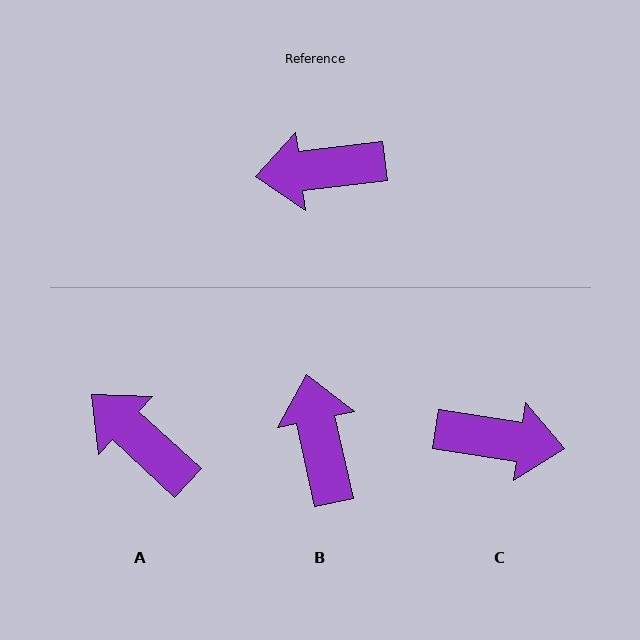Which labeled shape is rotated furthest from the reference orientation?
C, about 164 degrees away.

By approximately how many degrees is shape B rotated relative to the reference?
Approximately 85 degrees clockwise.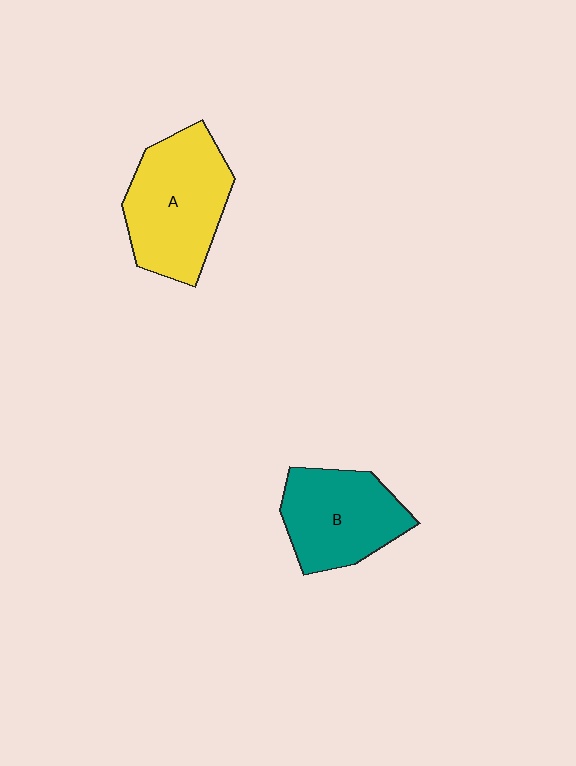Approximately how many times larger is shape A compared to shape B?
Approximately 1.2 times.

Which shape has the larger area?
Shape A (yellow).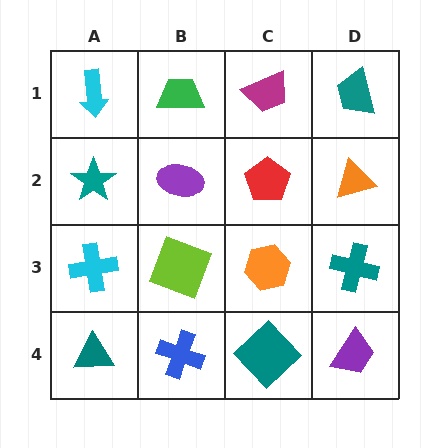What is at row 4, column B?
A blue cross.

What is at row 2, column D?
An orange triangle.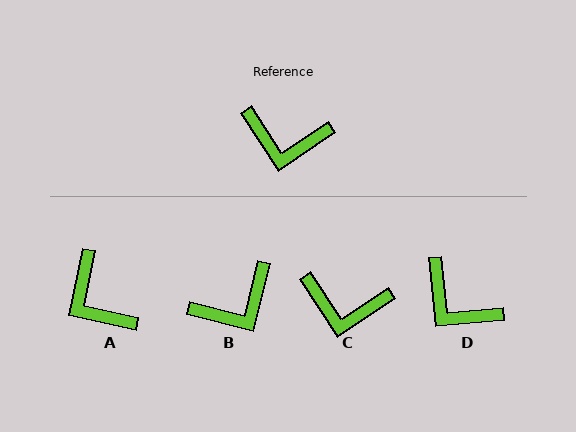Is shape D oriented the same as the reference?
No, it is off by about 28 degrees.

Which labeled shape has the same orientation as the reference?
C.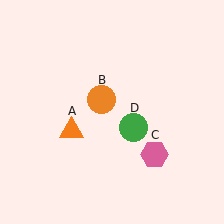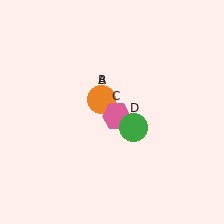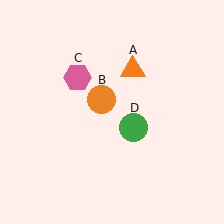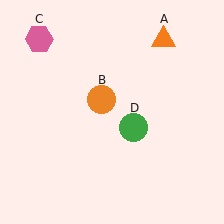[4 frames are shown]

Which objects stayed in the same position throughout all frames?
Orange circle (object B) and green circle (object D) remained stationary.